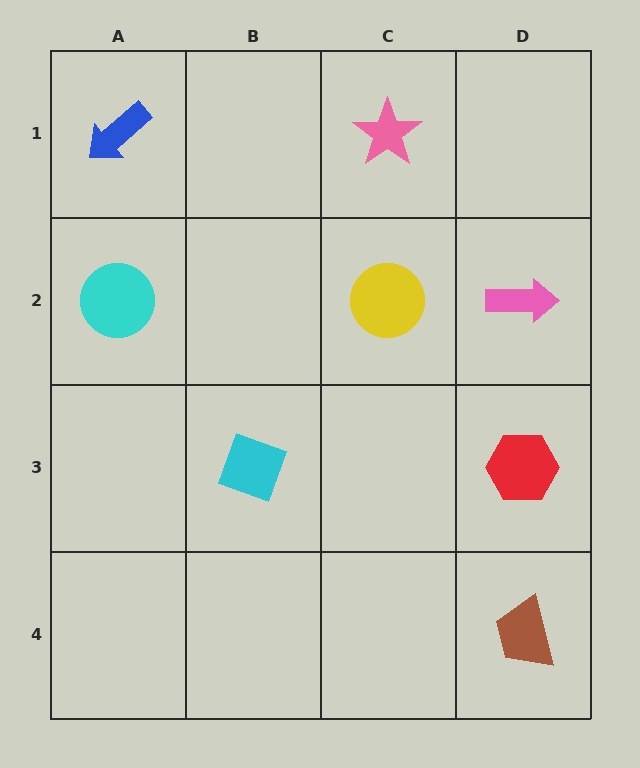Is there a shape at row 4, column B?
No, that cell is empty.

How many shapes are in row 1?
2 shapes.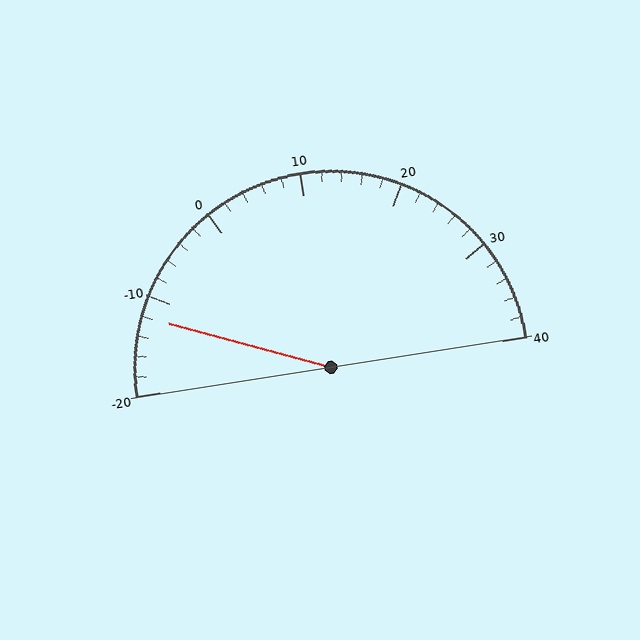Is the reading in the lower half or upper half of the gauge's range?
The reading is in the lower half of the range (-20 to 40).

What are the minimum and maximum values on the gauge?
The gauge ranges from -20 to 40.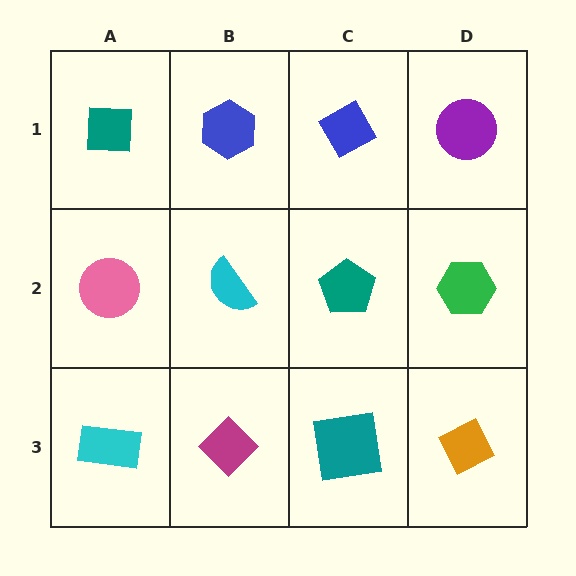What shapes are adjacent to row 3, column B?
A cyan semicircle (row 2, column B), a cyan rectangle (row 3, column A), a teal square (row 3, column C).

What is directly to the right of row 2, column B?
A teal pentagon.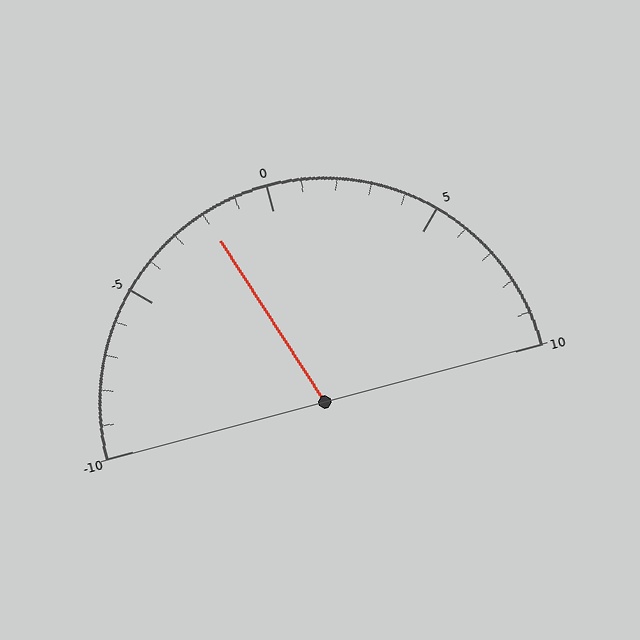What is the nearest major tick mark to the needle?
The nearest major tick mark is 0.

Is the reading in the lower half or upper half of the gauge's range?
The reading is in the lower half of the range (-10 to 10).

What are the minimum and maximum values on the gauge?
The gauge ranges from -10 to 10.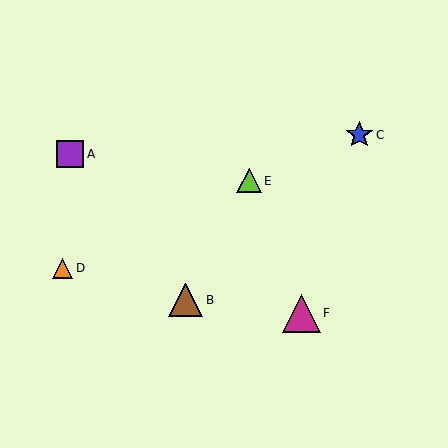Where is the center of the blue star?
The center of the blue star is at (359, 135).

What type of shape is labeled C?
Shape C is a blue star.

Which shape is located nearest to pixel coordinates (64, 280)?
The orange triangle (labeled D) at (63, 268) is nearest to that location.